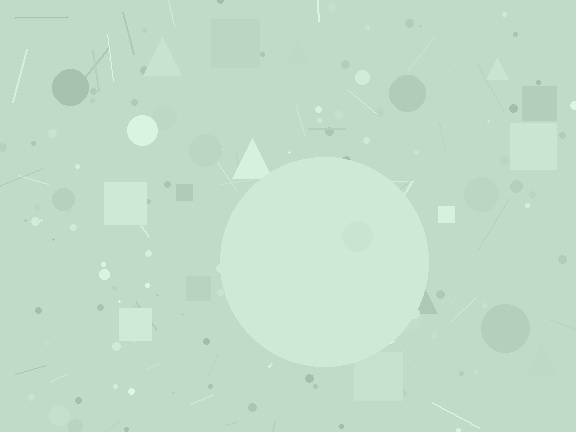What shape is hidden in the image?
A circle is hidden in the image.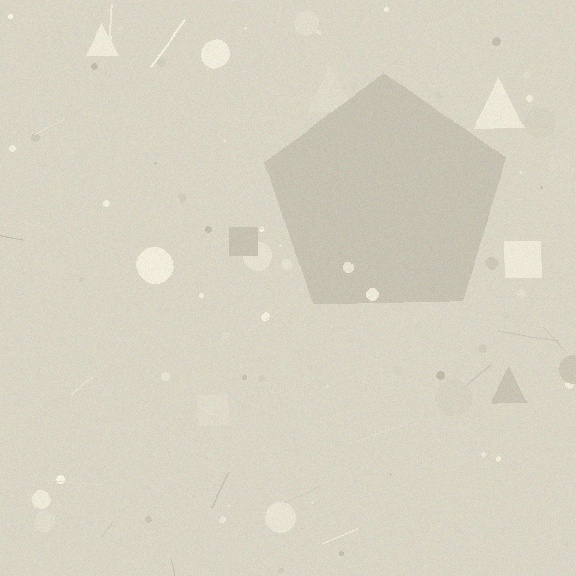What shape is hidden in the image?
A pentagon is hidden in the image.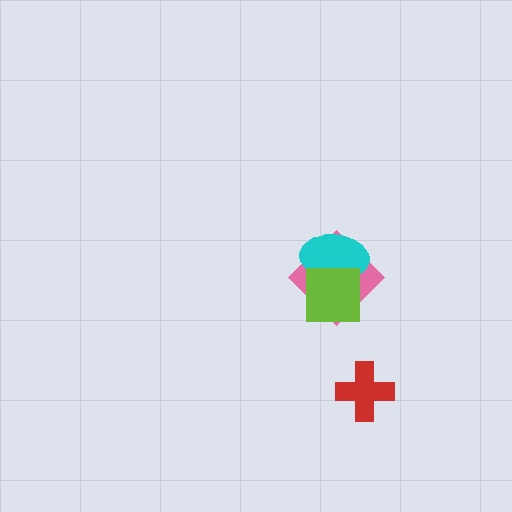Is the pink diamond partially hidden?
Yes, it is partially covered by another shape.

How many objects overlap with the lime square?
2 objects overlap with the lime square.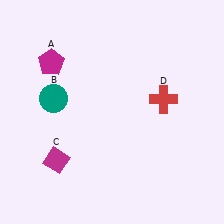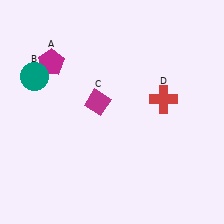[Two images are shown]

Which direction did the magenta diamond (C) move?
The magenta diamond (C) moved up.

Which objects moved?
The objects that moved are: the teal circle (B), the magenta diamond (C).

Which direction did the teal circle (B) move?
The teal circle (B) moved up.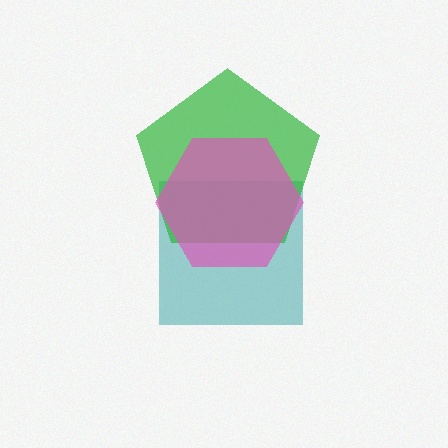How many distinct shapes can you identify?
There are 3 distinct shapes: a teal square, a green pentagon, a pink hexagon.